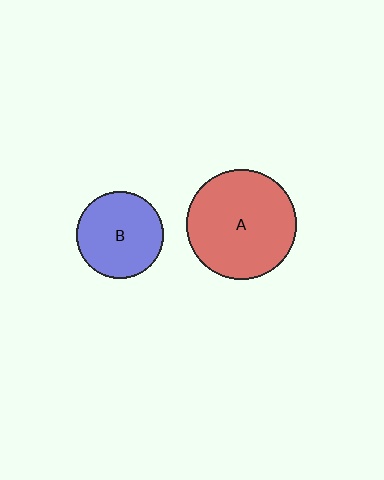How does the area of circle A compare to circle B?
Approximately 1.6 times.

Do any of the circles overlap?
No, none of the circles overlap.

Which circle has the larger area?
Circle A (red).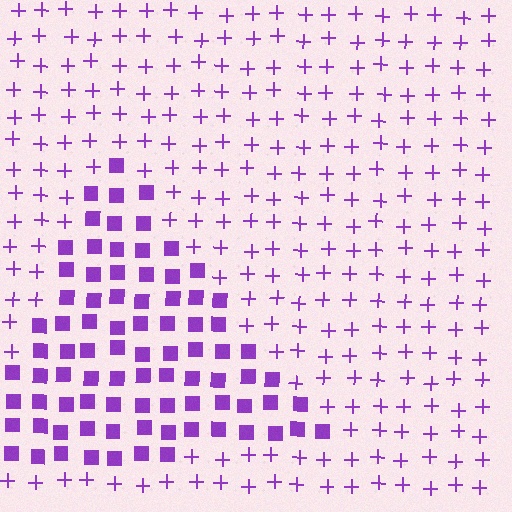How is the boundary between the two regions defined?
The boundary is defined by a change in element shape: squares inside vs. plus signs outside. All elements share the same color and spacing.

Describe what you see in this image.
The image is filled with small purple elements arranged in a uniform grid. A triangle-shaped region contains squares, while the surrounding area contains plus signs. The boundary is defined purely by the change in element shape.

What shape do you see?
I see a triangle.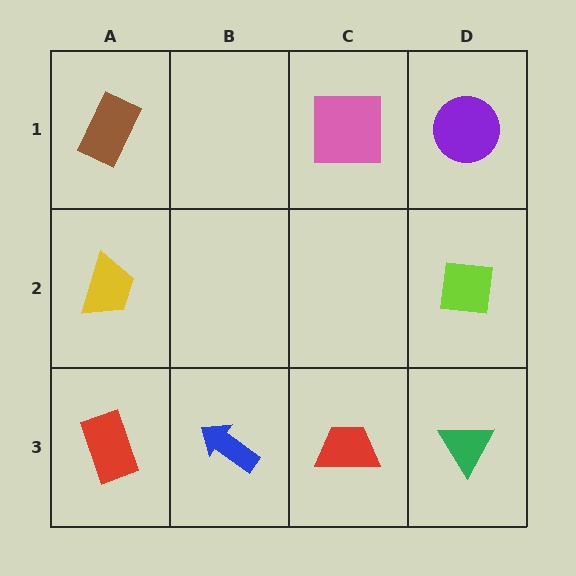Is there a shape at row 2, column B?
No, that cell is empty.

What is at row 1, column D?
A purple circle.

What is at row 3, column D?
A green triangle.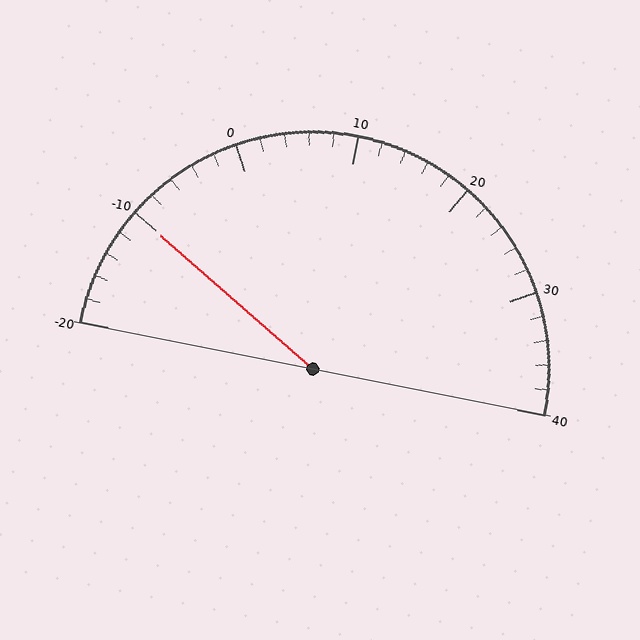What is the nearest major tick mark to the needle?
The nearest major tick mark is -10.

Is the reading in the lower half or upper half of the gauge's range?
The reading is in the lower half of the range (-20 to 40).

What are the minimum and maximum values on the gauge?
The gauge ranges from -20 to 40.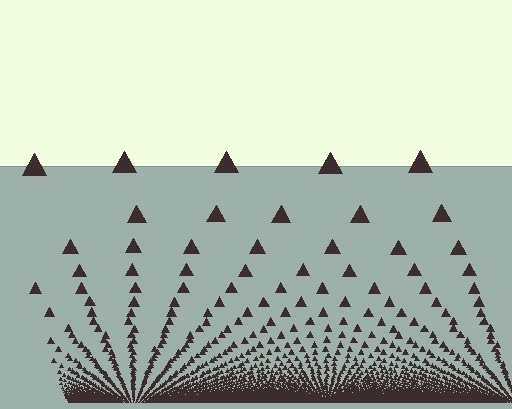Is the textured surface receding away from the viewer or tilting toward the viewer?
The surface appears to tilt toward the viewer. Texture elements get larger and sparser toward the top.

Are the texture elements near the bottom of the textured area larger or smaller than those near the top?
Smaller. The gradient is inverted — elements near the bottom are smaller and denser.